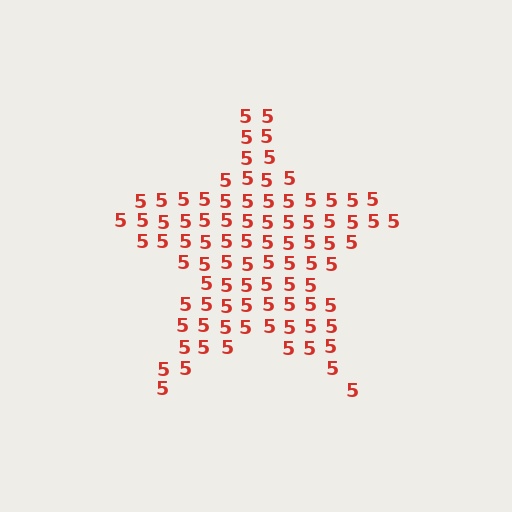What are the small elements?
The small elements are digit 5's.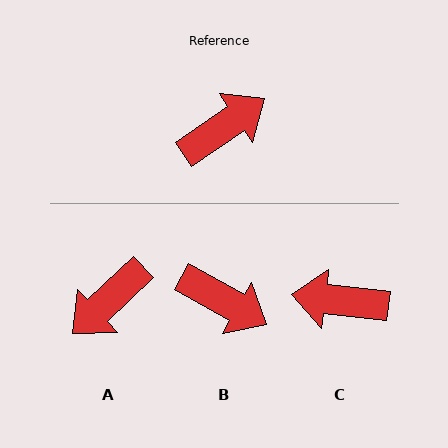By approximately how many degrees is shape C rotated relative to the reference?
Approximately 139 degrees counter-clockwise.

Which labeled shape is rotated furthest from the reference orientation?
A, about 171 degrees away.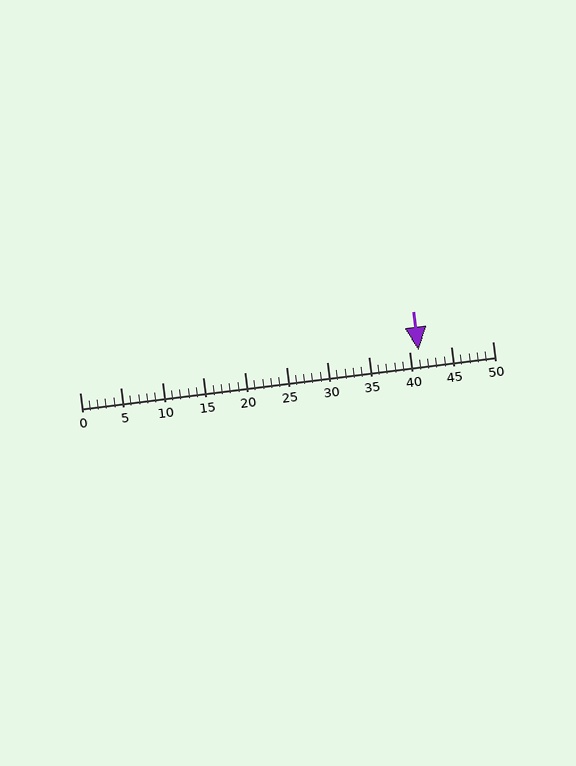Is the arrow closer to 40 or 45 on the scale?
The arrow is closer to 40.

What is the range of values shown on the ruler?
The ruler shows values from 0 to 50.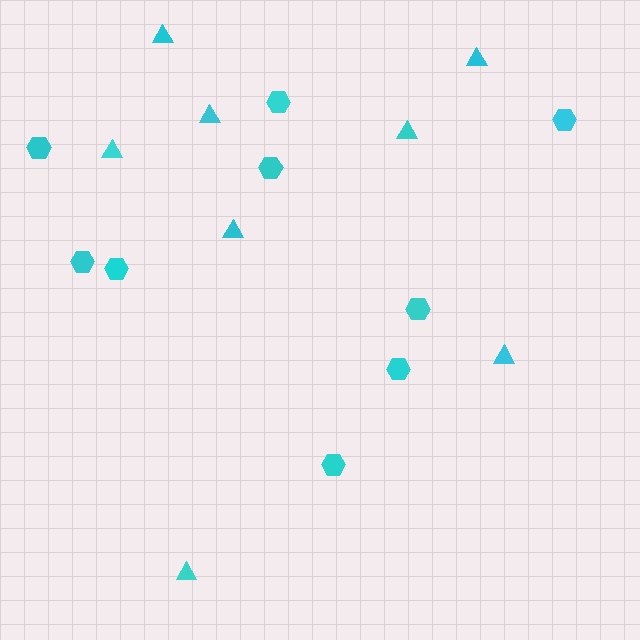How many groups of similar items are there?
There are 2 groups: one group of triangles (8) and one group of hexagons (9).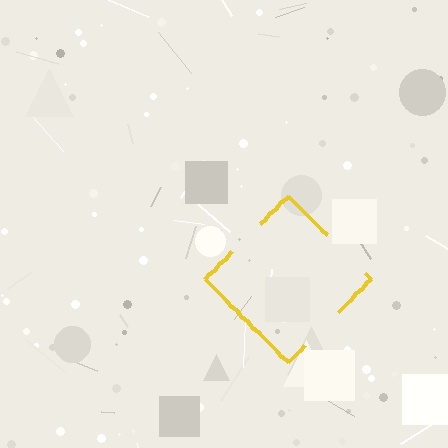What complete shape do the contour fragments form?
The contour fragments form a diamond.